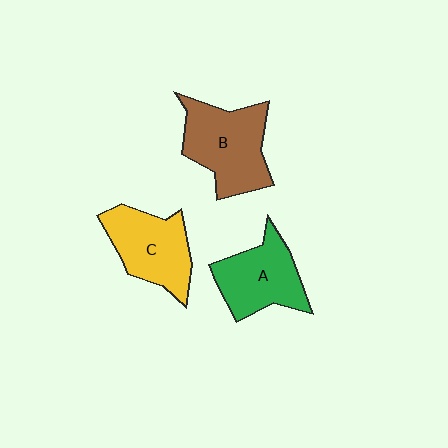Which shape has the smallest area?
Shape A (green).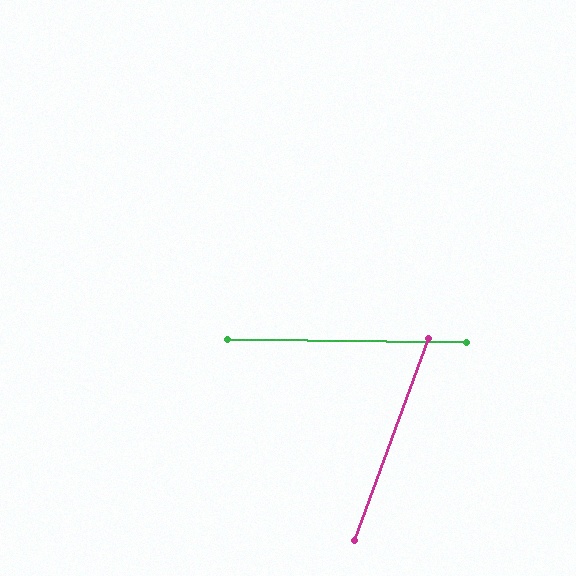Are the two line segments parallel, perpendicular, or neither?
Neither parallel nor perpendicular — they differ by about 70°.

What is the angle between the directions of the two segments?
Approximately 70 degrees.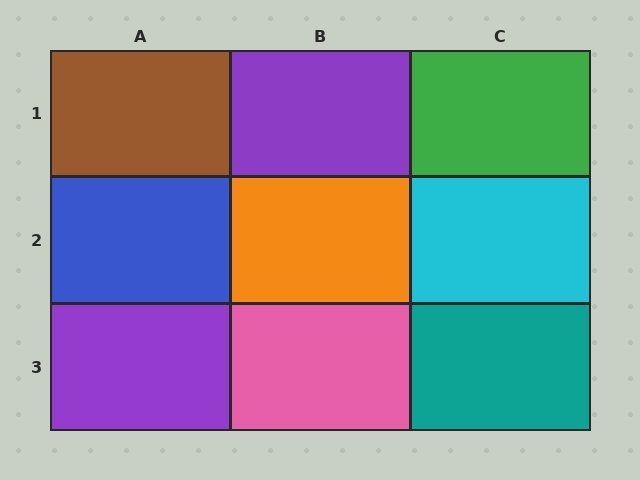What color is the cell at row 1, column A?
Brown.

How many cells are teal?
1 cell is teal.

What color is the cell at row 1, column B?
Purple.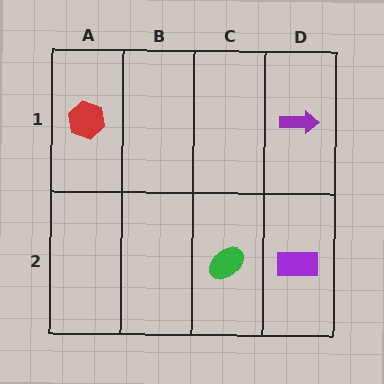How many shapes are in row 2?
2 shapes.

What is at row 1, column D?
A purple arrow.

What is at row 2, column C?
A green ellipse.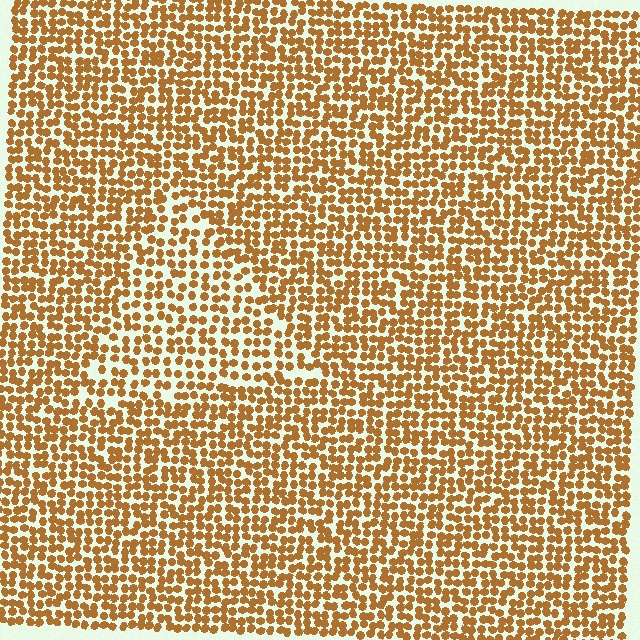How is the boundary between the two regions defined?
The boundary is defined by a change in element density (approximately 1.4x ratio). All elements are the same color, size, and shape.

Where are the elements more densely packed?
The elements are more densely packed outside the triangle boundary.